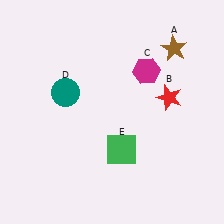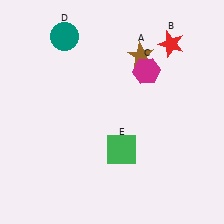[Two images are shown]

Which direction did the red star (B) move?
The red star (B) moved up.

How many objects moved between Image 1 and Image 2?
3 objects moved between the two images.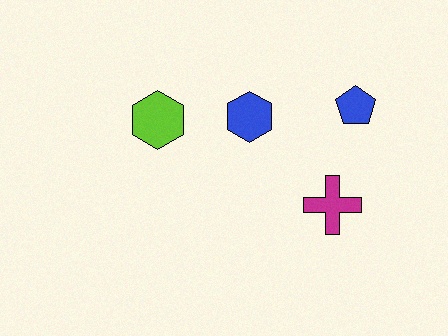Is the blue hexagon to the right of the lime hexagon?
Yes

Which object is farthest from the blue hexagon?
The magenta cross is farthest from the blue hexagon.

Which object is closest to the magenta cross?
The blue pentagon is closest to the magenta cross.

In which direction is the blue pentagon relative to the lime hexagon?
The blue pentagon is to the right of the lime hexagon.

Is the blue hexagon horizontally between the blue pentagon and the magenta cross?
No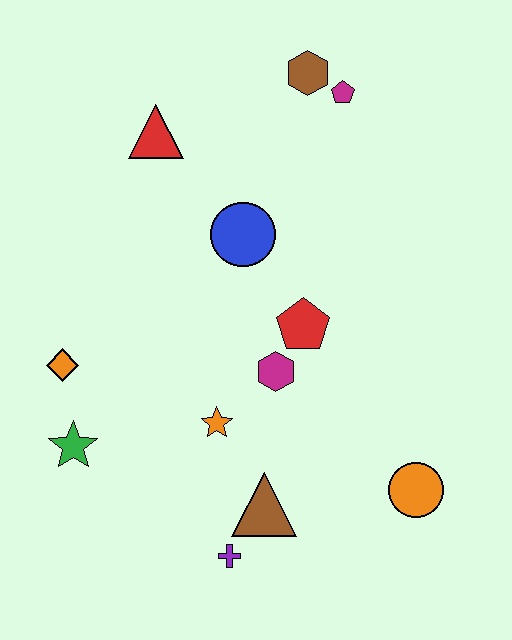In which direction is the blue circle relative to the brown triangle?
The blue circle is above the brown triangle.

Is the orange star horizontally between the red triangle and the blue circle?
Yes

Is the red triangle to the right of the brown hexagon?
No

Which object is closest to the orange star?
The magenta hexagon is closest to the orange star.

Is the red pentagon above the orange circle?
Yes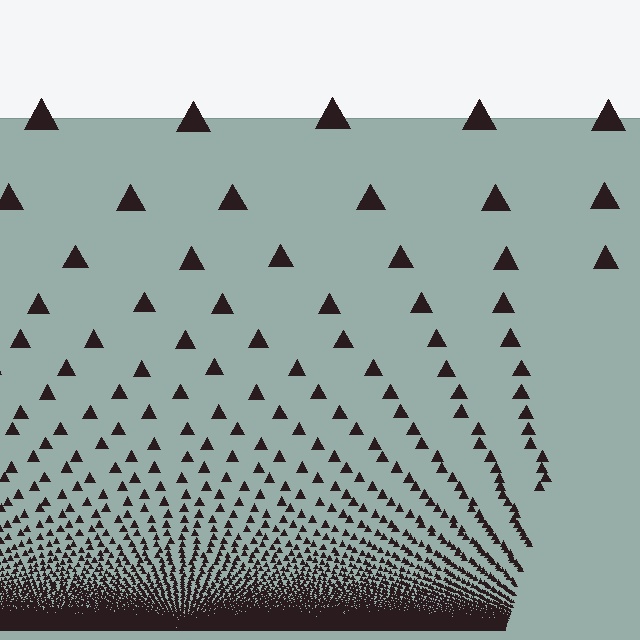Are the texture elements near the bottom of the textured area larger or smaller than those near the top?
Smaller. The gradient is inverted — elements near the bottom are smaller and denser.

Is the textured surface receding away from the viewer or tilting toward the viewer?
The surface appears to tilt toward the viewer. Texture elements get larger and sparser toward the top.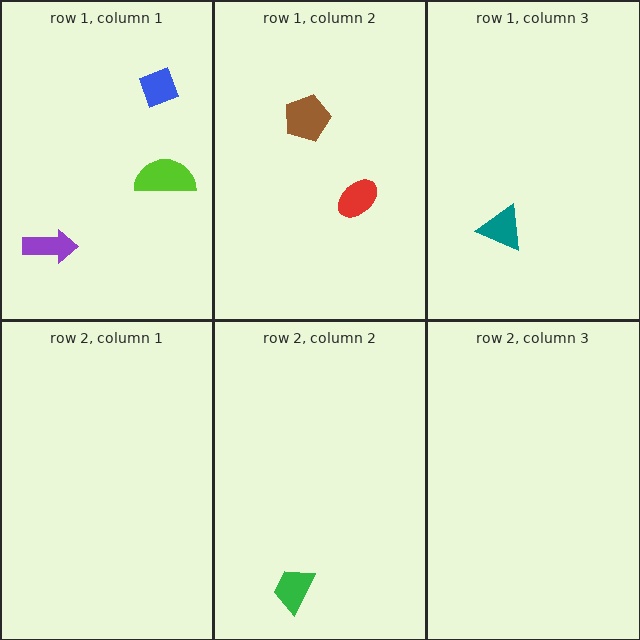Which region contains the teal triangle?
The row 1, column 3 region.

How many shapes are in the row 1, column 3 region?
1.